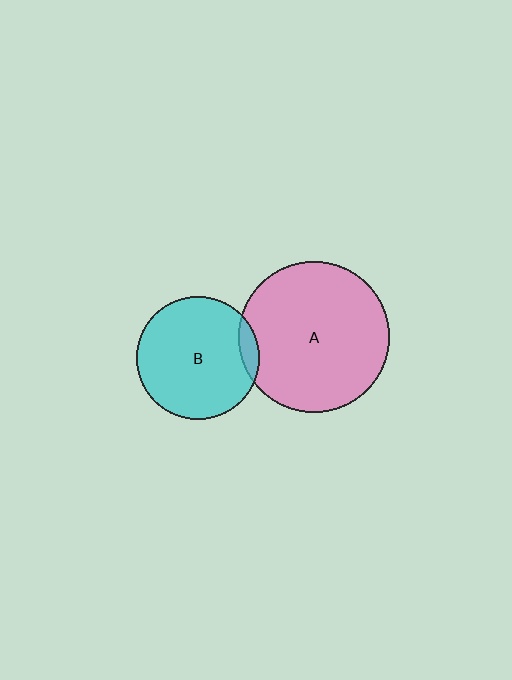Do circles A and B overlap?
Yes.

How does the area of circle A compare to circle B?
Approximately 1.5 times.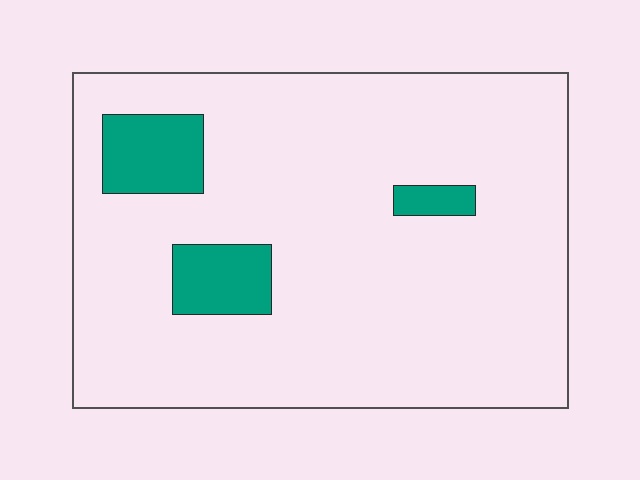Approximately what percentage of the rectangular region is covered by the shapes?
Approximately 10%.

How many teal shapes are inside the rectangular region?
3.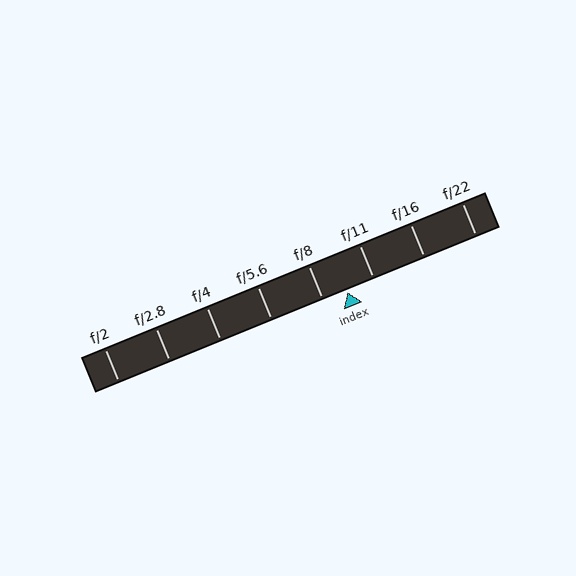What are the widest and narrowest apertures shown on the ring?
The widest aperture shown is f/2 and the narrowest is f/22.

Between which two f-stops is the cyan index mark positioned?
The index mark is between f/8 and f/11.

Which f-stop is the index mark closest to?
The index mark is closest to f/8.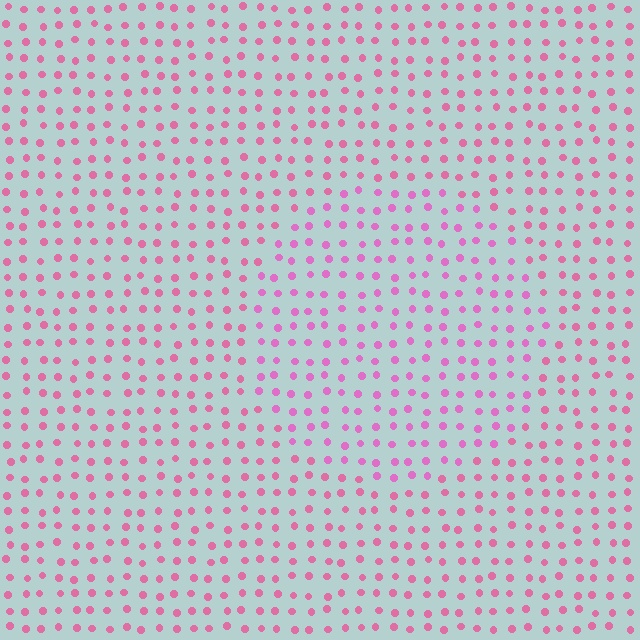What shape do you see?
I see a circle.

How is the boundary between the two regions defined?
The boundary is defined purely by a slight shift in hue (about 19 degrees). Spacing, size, and orientation are identical on both sides.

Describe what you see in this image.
The image is filled with small pink elements in a uniform arrangement. A circle-shaped region is visible where the elements are tinted to a slightly different hue, forming a subtle color boundary.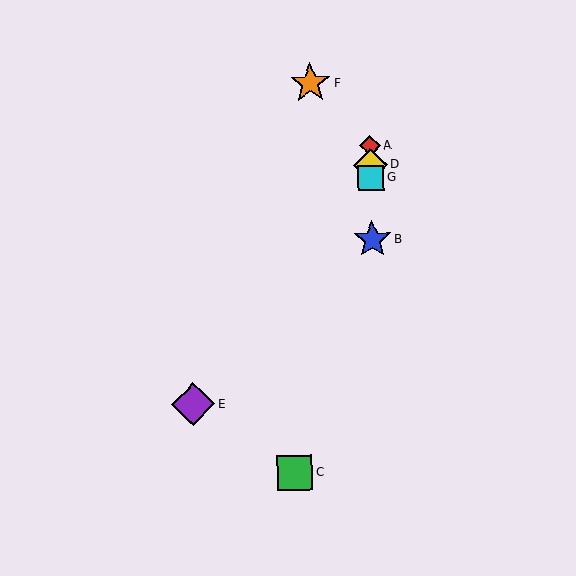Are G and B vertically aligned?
Yes, both are at x≈371.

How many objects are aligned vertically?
4 objects (A, B, D, G) are aligned vertically.